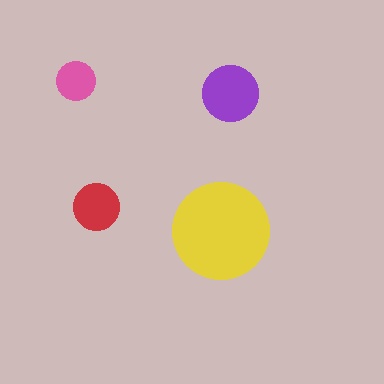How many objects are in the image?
There are 4 objects in the image.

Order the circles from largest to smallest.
the yellow one, the purple one, the red one, the pink one.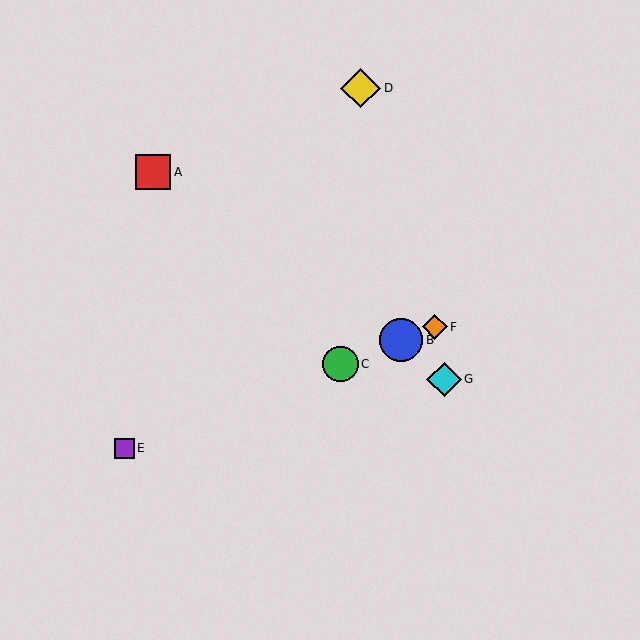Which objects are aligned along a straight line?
Objects B, C, E, F are aligned along a straight line.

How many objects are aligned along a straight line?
4 objects (B, C, E, F) are aligned along a straight line.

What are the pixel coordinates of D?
Object D is at (361, 88).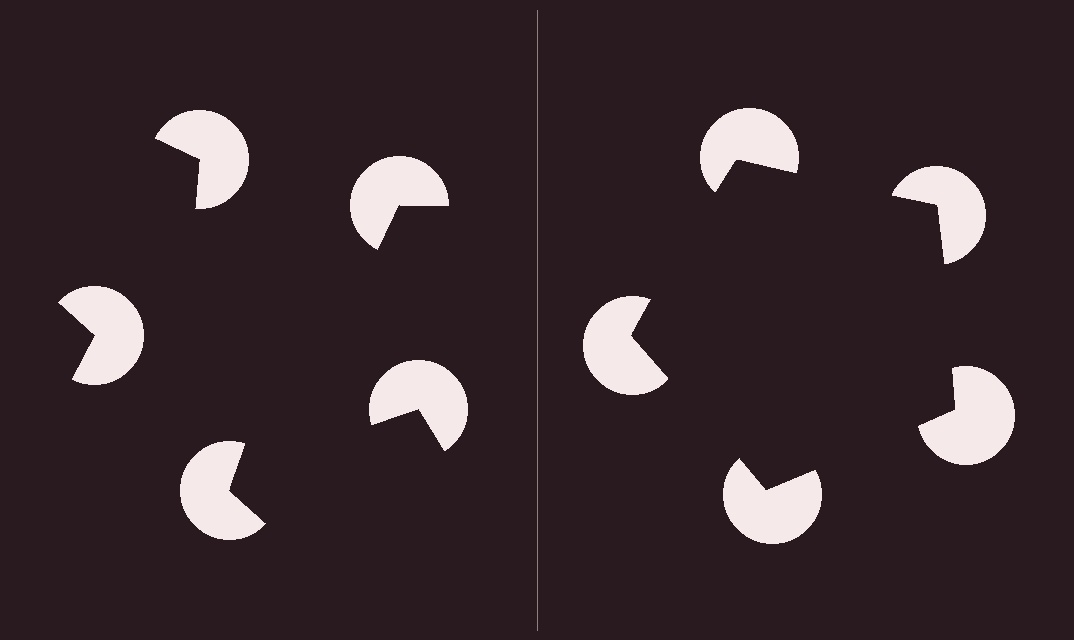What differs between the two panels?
The pac-man discs are positioned identically on both sides; only the wedge orientations differ. On the right they align to a pentagon; on the left they are misaligned.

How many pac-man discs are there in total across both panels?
10 — 5 on each side.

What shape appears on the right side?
An illusory pentagon.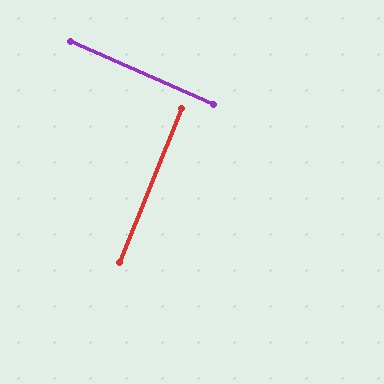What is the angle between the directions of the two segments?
Approximately 88 degrees.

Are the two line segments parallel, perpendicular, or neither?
Perpendicular — they meet at approximately 88°.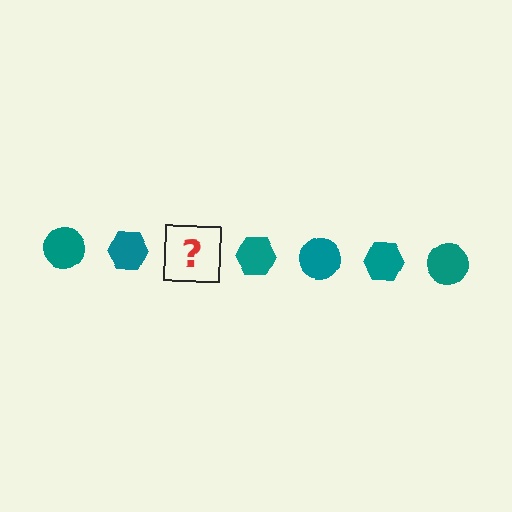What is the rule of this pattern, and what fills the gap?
The rule is that the pattern cycles through circle, hexagon shapes in teal. The gap should be filled with a teal circle.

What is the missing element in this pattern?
The missing element is a teal circle.